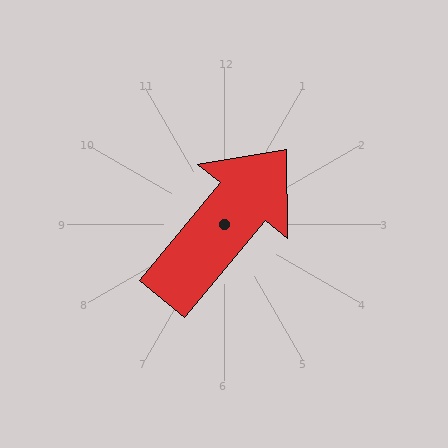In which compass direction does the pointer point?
Northeast.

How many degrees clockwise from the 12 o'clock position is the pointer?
Approximately 40 degrees.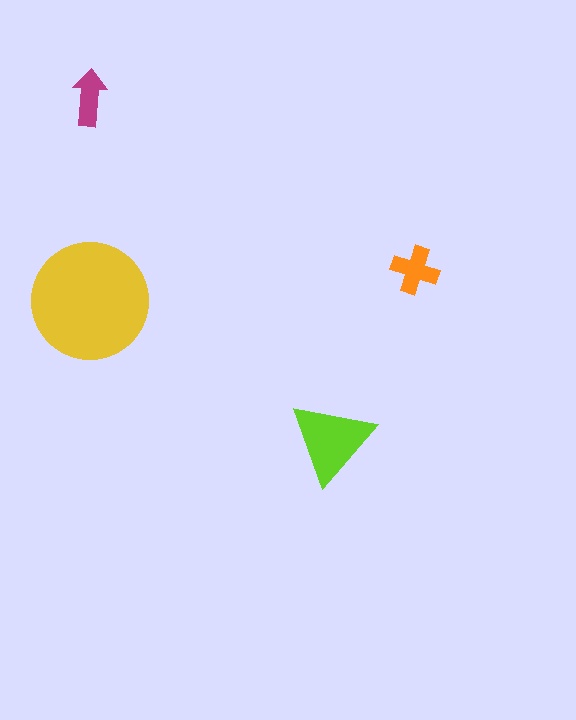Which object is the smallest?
The magenta arrow.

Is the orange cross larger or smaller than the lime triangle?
Smaller.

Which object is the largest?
The yellow circle.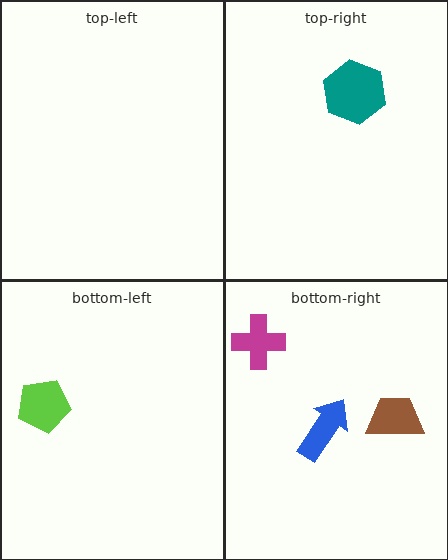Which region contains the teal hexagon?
The top-right region.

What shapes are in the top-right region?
The teal hexagon.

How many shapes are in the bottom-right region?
3.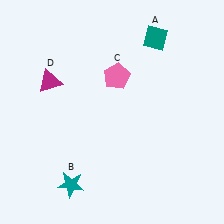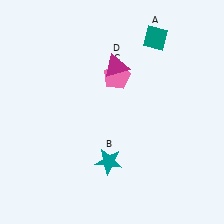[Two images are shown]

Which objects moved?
The objects that moved are: the teal star (B), the magenta triangle (D).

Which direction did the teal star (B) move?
The teal star (B) moved right.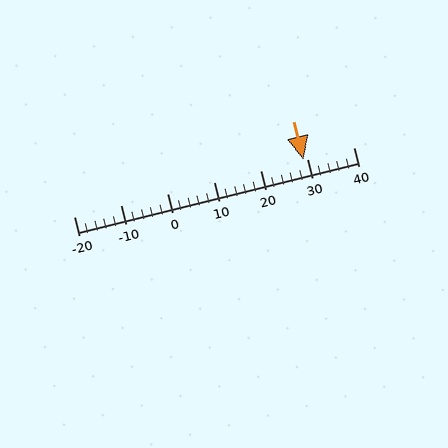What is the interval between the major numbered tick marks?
The major tick marks are spaced 10 units apart.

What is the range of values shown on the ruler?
The ruler shows values from -20 to 40.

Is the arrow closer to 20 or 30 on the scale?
The arrow is closer to 30.